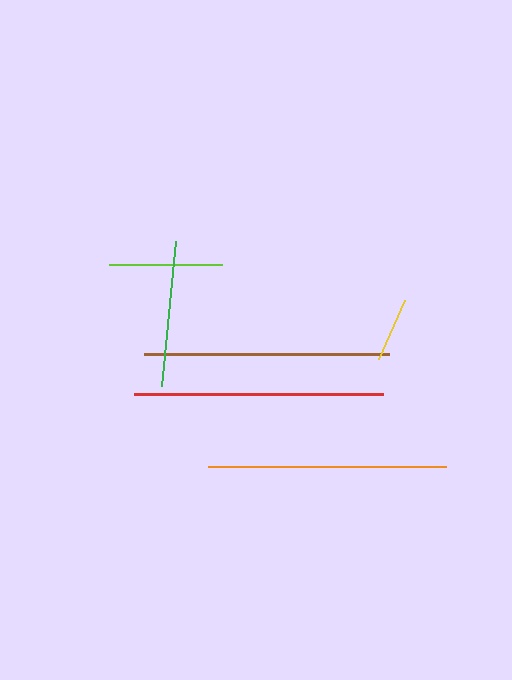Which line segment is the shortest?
The yellow line is the shortest at approximately 65 pixels.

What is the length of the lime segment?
The lime segment is approximately 113 pixels long.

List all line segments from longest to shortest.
From longest to shortest: red, brown, orange, green, lime, yellow.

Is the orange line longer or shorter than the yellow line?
The orange line is longer than the yellow line.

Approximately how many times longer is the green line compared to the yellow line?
The green line is approximately 2.3 times the length of the yellow line.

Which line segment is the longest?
The red line is the longest at approximately 249 pixels.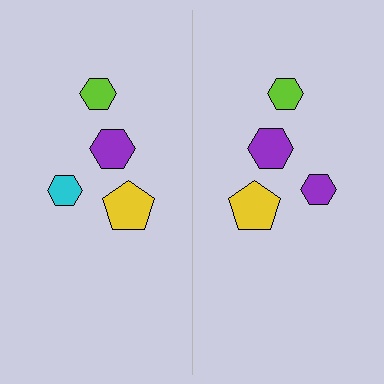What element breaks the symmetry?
The purple hexagon on the right side breaks the symmetry — its mirror counterpart is cyan.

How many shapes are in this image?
There are 8 shapes in this image.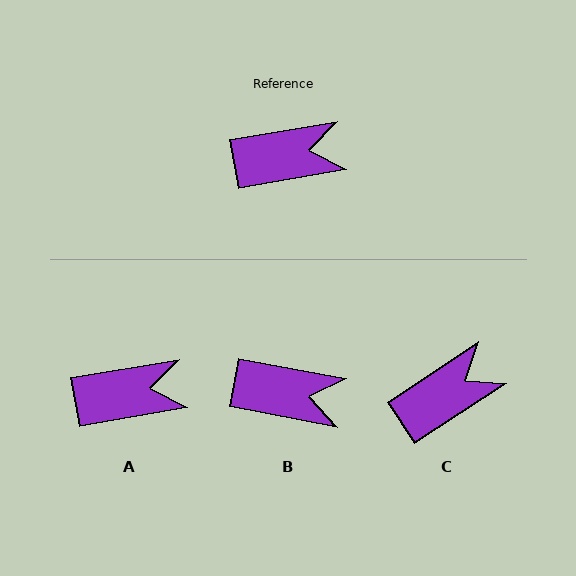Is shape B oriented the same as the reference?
No, it is off by about 21 degrees.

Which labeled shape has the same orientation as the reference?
A.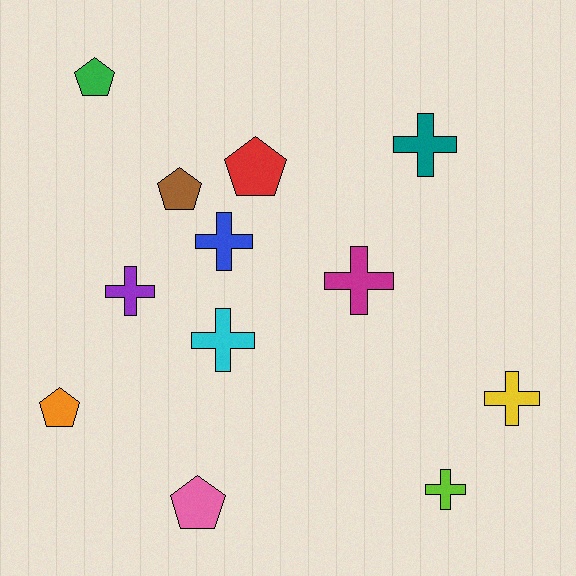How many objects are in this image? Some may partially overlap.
There are 12 objects.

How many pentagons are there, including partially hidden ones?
There are 5 pentagons.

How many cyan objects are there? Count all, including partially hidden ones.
There is 1 cyan object.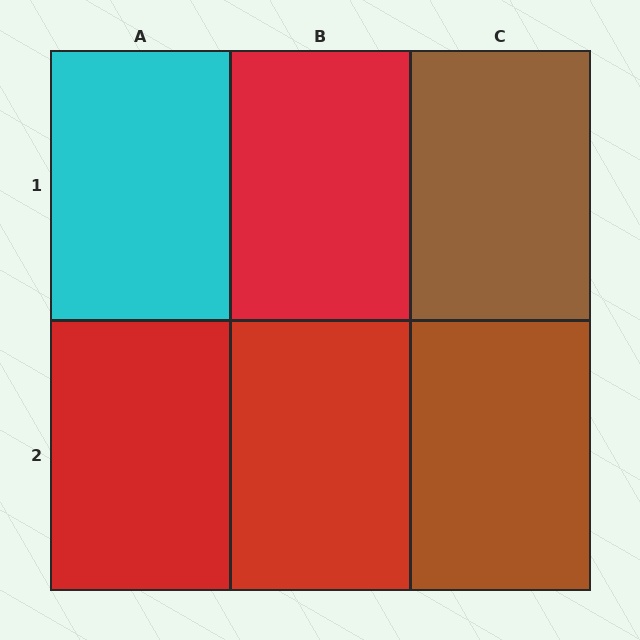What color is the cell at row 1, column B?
Red.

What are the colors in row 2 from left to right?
Red, red, brown.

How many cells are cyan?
1 cell is cyan.